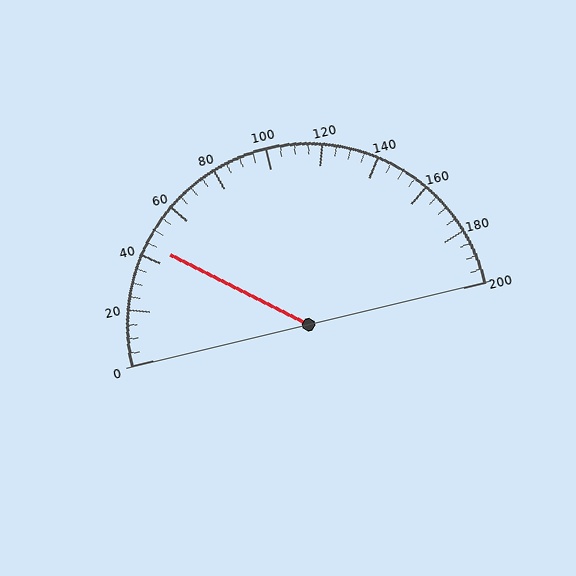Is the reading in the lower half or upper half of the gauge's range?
The reading is in the lower half of the range (0 to 200).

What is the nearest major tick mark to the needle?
The nearest major tick mark is 40.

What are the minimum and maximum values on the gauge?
The gauge ranges from 0 to 200.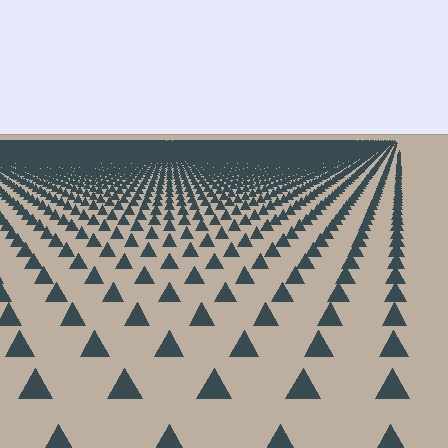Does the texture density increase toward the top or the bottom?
Density increases toward the top.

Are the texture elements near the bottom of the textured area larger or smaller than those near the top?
Larger. Near the bottom, elements are closer to the viewer and appear at a bigger on-screen size.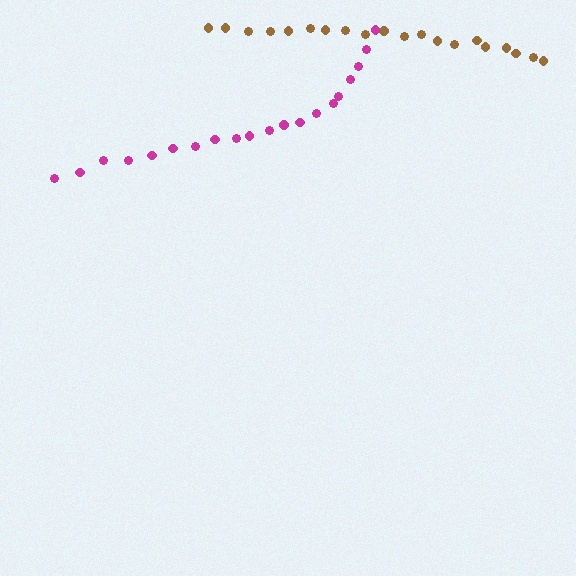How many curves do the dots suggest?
There are 2 distinct paths.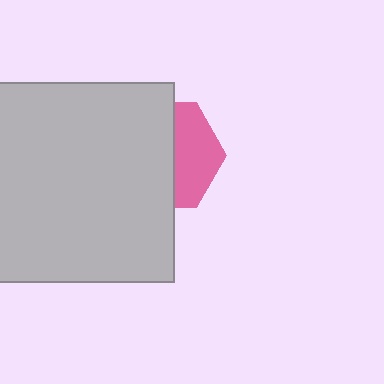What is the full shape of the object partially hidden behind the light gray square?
The partially hidden object is a pink hexagon.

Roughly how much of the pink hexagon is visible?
A small part of it is visible (roughly 40%).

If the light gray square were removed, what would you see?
You would see the complete pink hexagon.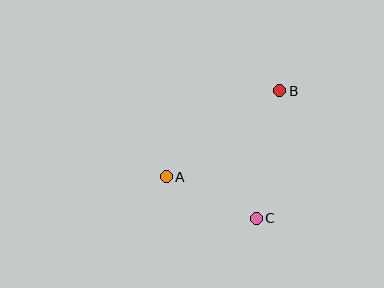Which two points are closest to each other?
Points A and C are closest to each other.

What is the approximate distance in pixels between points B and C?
The distance between B and C is approximately 129 pixels.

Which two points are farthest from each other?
Points A and B are farthest from each other.